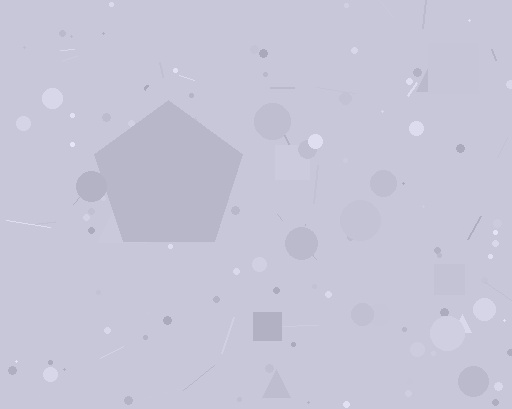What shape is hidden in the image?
A pentagon is hidden in the image.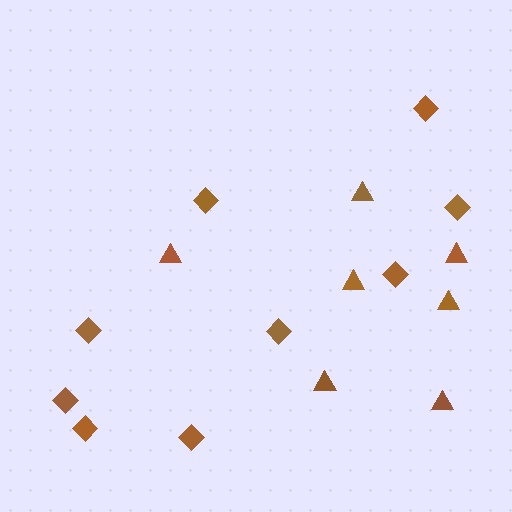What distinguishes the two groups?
There are 2 groups: one group of triangles (7) and one group of diamonds (9).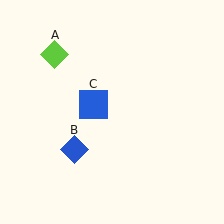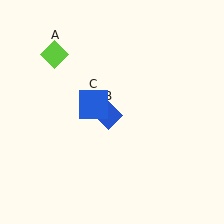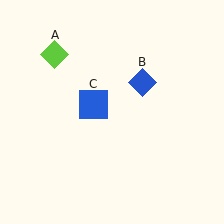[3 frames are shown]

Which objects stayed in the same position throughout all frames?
Lime diamond (object A) and blue square (object C) remained stationary.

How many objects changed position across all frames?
1 object changed position: blue diamond (object B).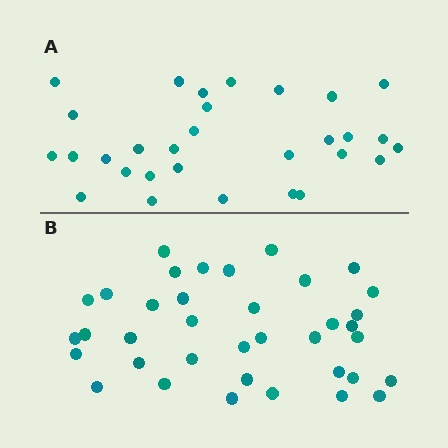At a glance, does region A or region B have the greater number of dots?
Region B (the bottom region) has more dots.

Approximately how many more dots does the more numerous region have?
Region B has roughly 8 or so more dots than region A.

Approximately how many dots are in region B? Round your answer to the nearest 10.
About 40 dots. (The exact count is 37, which rounds to 40.)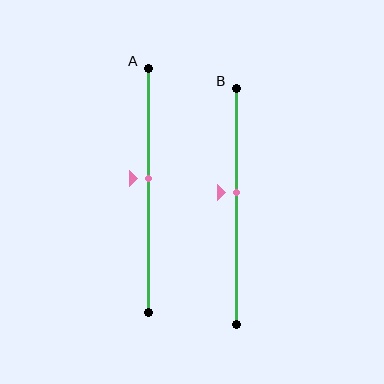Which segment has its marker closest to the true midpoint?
Segment A has its marker closest to the true midpoint.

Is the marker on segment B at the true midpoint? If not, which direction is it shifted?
No, the marker on segment B is shifted upward by about 6% of the segment length.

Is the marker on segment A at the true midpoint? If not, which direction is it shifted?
No, the marker on segment A is shifted upward by about 5% of the segment length.